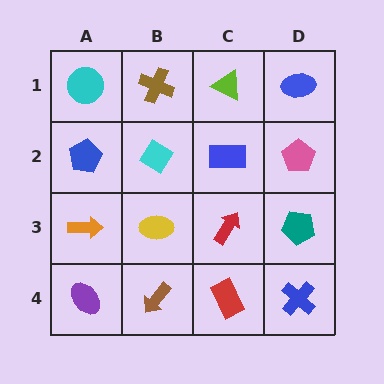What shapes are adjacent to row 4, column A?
An orange arrow (row 3, column A), a brown arrow (row 4, column B).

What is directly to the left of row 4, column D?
A red rectangle.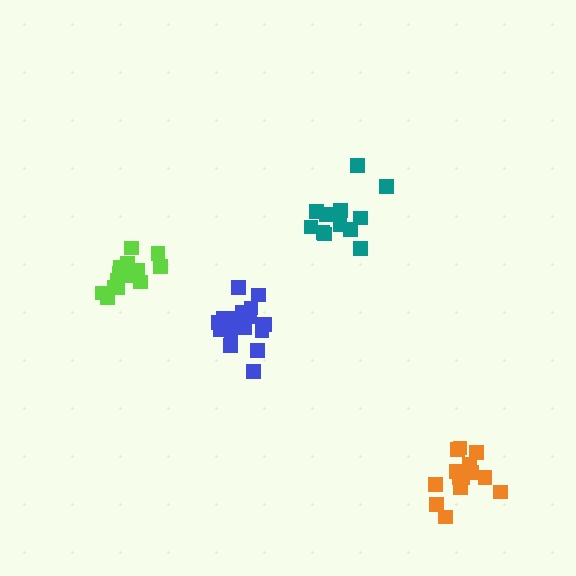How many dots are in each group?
Group 1: 16 dots, Group 2: 12 dots, Group 3: 14 dots, Group 4: 14 dots (56 total).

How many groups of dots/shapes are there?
There are 4 groups.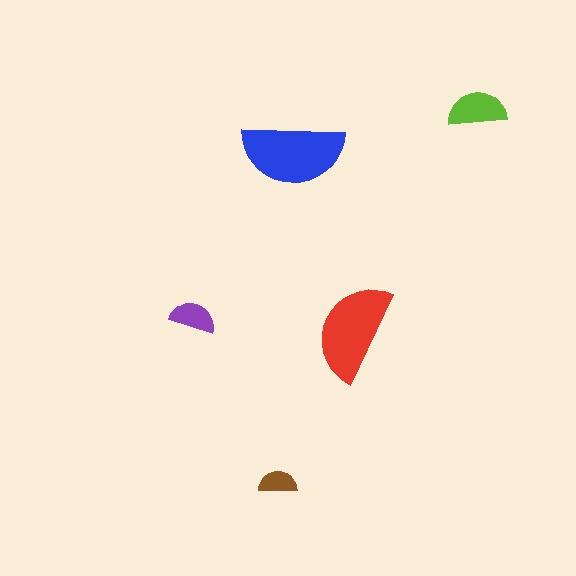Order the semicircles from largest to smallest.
the blue one, the red one, the lime one, the purple one, the brown one.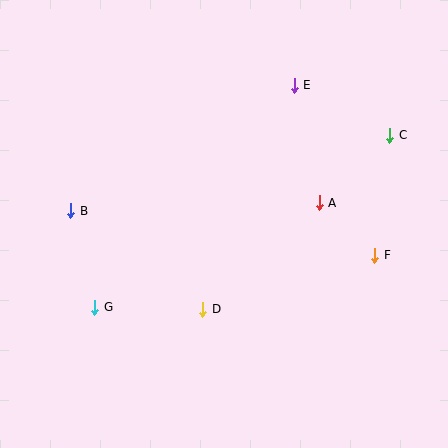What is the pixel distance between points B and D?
The distance between B and D is 165 pixels.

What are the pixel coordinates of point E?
Point E is at (294, 85).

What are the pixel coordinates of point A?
Point A is at (319, 203).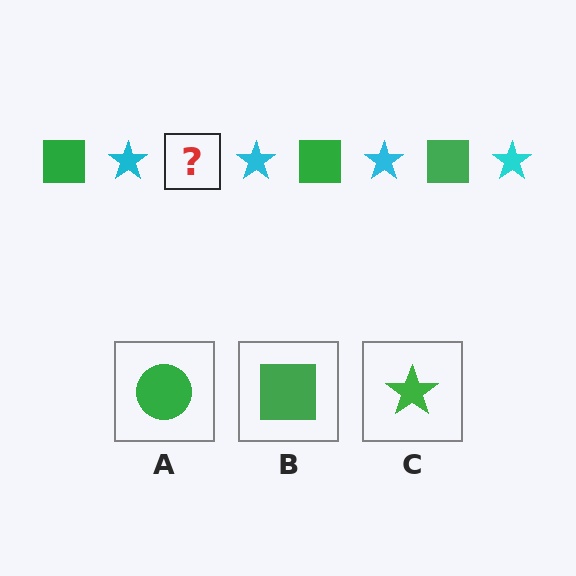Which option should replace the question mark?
Option B.